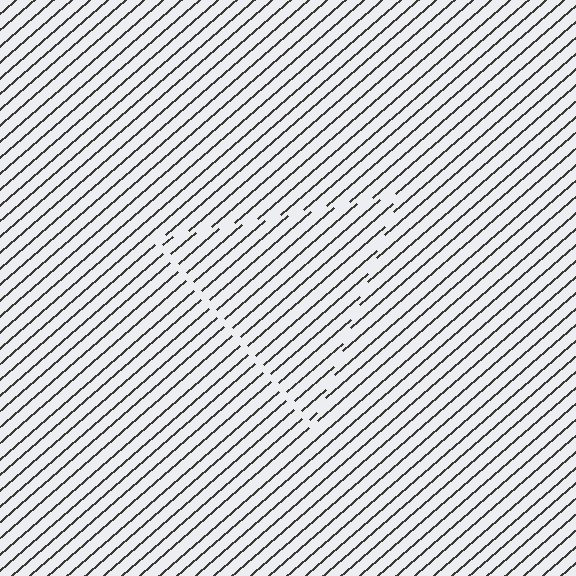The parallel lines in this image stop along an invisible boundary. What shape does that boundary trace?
An illusory triangle. The interior of the shape contains the same grating, shifted by half a period — the contour is defined by the phase discontinuity where line-ends from the inner and outer gratings abut.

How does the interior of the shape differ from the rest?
The interior of the shape contains the same grating, shifted by half a period — the contour is defined by the phase discontinuity where line-ends from the inner and outer gratings abut.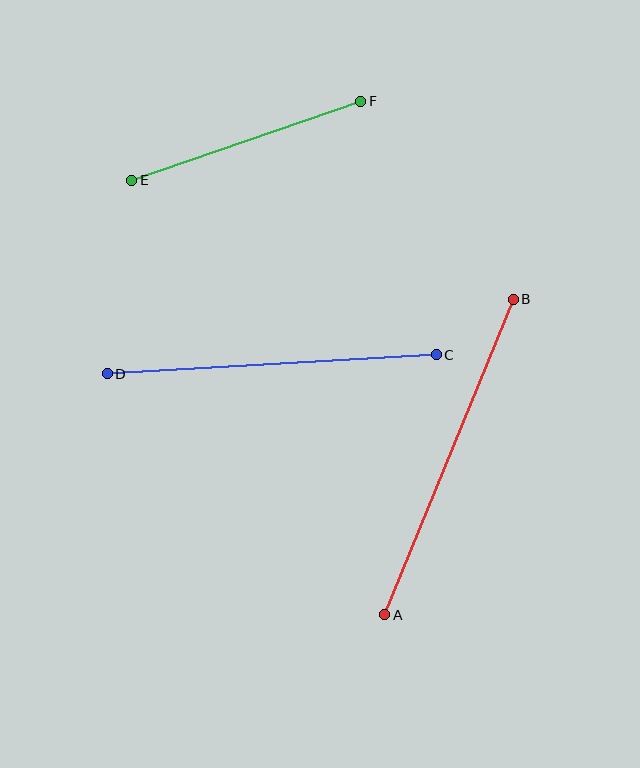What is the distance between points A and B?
The distance is approximately 341 pixels.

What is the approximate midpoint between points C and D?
The midpoint is at approximately (272, 364) pixels.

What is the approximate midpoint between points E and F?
The midpoint is at approximately (246, 141) pixels.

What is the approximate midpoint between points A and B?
The midpoint is at approximately (449, 457) pixels.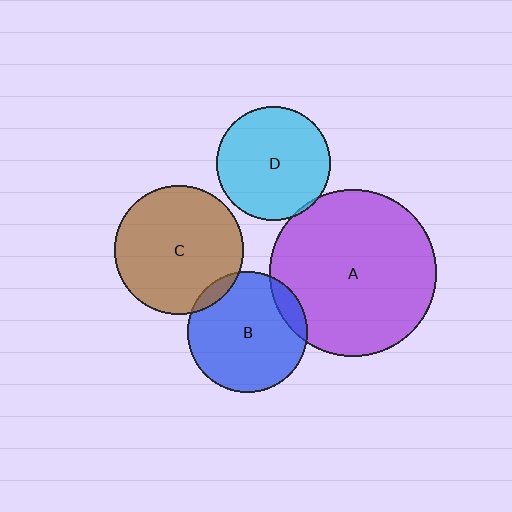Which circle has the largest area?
Circle A (purple).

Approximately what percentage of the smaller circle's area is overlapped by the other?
Approximately 10%.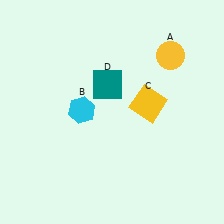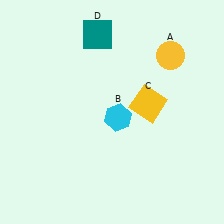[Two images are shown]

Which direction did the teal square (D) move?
The teal square (D) moved up.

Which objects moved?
The objects that moved are: the cyan hexagon (B), the teal square (D).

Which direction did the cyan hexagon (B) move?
The cyan hexagon (B) moved right.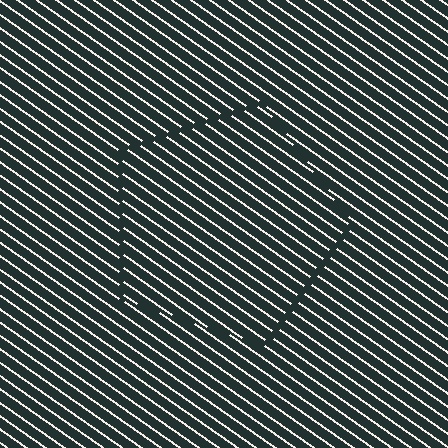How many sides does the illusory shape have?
5 sides — the line-ends trace a pentagon.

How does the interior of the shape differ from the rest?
The interior of the shape contains the same grating, shifted by half a period — the contour is defined by the phase discontinuity where line-ends from the inner and outer gratings abut.